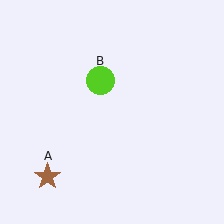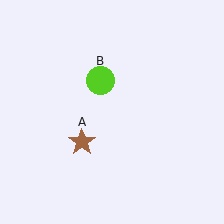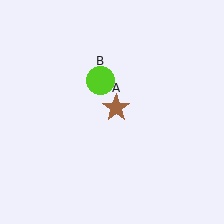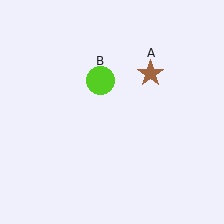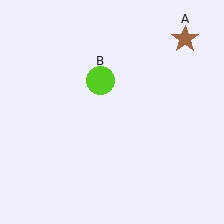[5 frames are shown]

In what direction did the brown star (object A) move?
The brown star (object A) moved up and to the right.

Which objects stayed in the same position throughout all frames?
Lime circle (object B) remained stationary.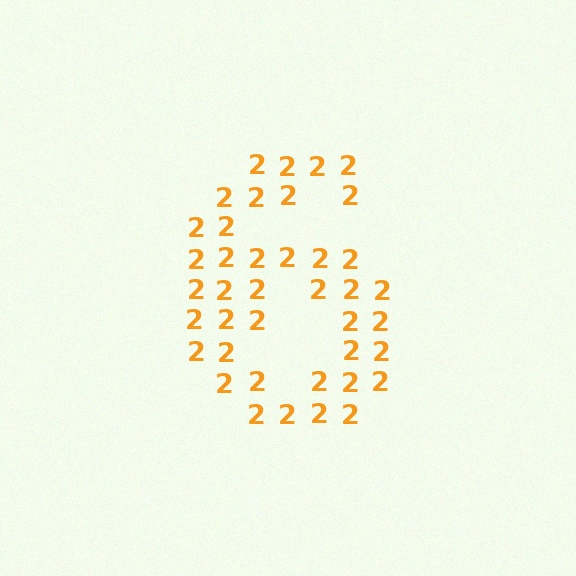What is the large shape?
The large shape is the digit 6.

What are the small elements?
The small elements are digit 2's.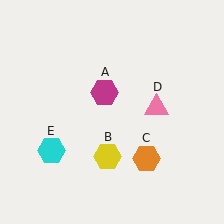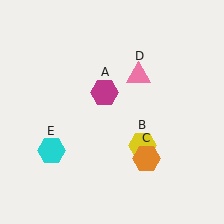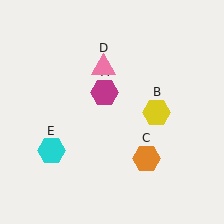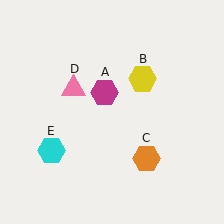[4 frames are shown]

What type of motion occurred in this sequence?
The yellow hexagon (object B), pink triangle (object D) rotated counterclockwise around the center of the scene.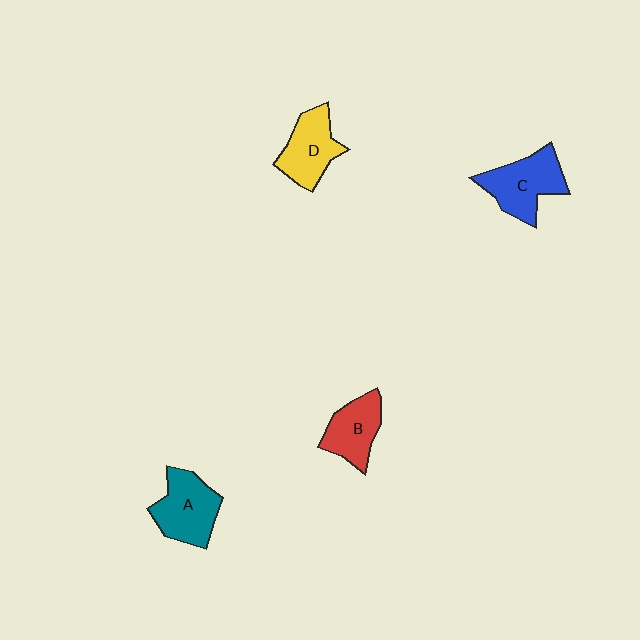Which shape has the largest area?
Shape C (blue).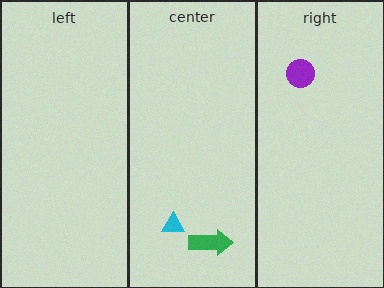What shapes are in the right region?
The purple circle.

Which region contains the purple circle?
The right region.